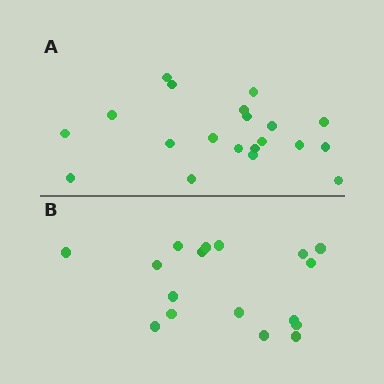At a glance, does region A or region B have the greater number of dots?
Region A (the top region) has more dots.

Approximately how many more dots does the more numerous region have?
Region A has just a few more — roughly 2 or 3 more dots than region B.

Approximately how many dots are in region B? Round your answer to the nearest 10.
About 20 dots. (The exact count is 17, which rounds to 20.)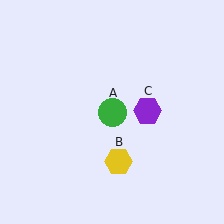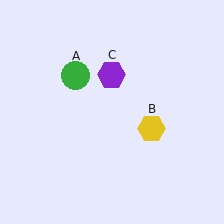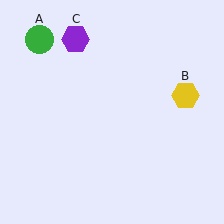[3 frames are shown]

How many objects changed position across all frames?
3 objects changed position: green circle (object A), yellow hexagon (object B), purple hexagon (object C).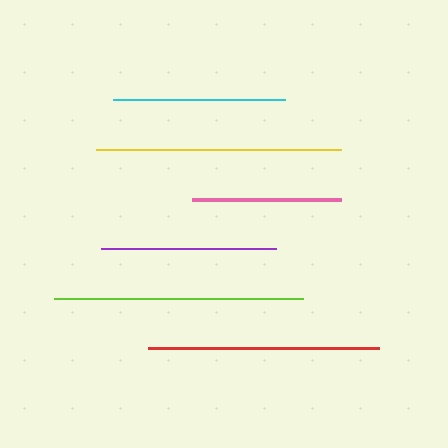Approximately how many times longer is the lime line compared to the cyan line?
The lime line is approximately 1.5 times the length of the cyan line.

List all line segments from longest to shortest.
From longest to shortest: lime, yellow, red, purple, cyan, pink.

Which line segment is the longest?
The lime line is the longest at approximately 250 pixels.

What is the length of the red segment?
The red segment is approximately 231 pixels long.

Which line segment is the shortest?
The pink line is the shortest at approximately 148 pixels.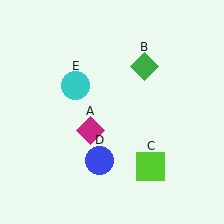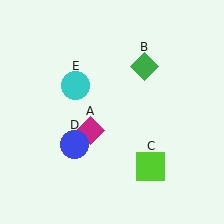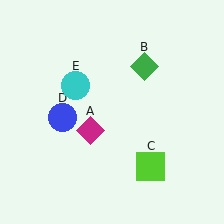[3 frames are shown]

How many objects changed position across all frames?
1 object changed position: blue circle (object D).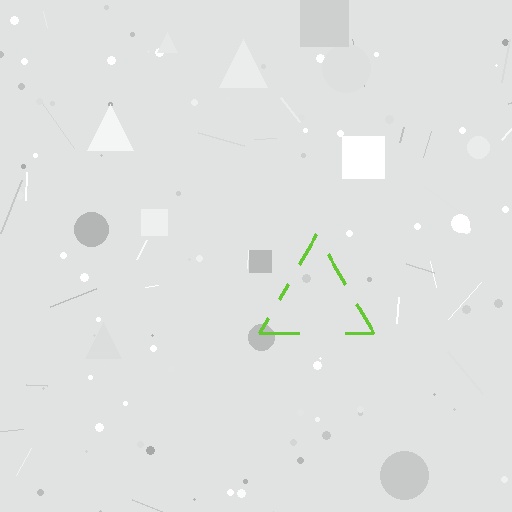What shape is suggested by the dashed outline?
The dashed outline suggests a triangle.